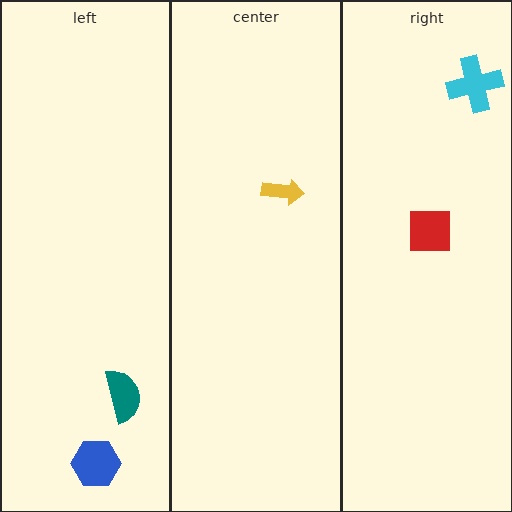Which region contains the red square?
The right region.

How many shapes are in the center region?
1.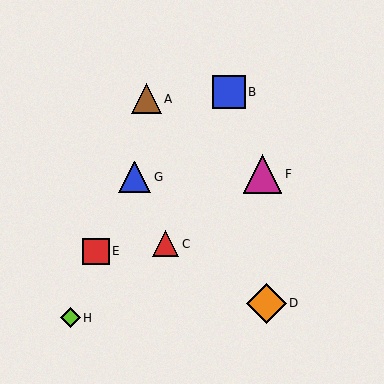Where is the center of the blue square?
The center of the blue square is at (229, 92).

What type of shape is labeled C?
Shape C is a red triangle.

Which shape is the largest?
The orange diamond (labeled D) is the largest.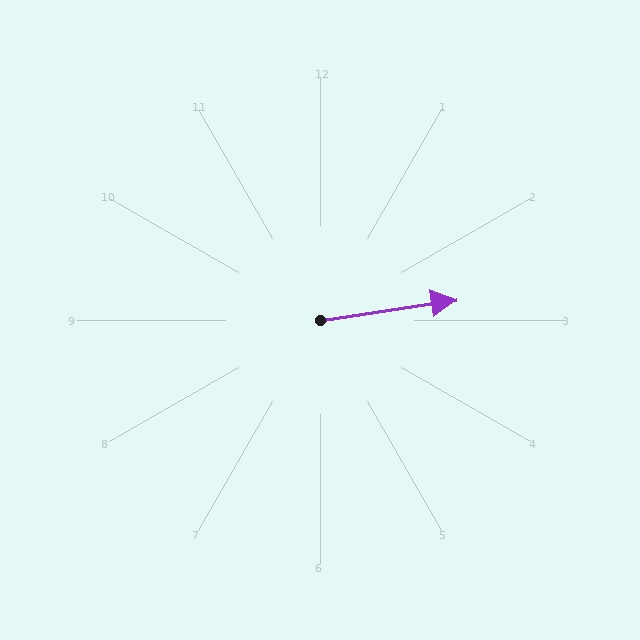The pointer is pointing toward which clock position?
Roughly 3 o'clock.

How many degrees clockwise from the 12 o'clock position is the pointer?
Approximately 82 degrees.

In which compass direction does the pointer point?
East.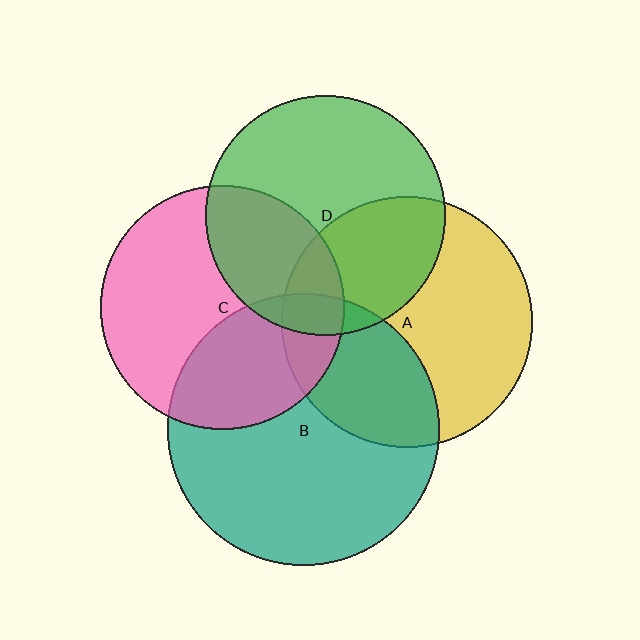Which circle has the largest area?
Circle B (teal).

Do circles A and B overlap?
Yes.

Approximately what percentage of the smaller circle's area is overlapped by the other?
Approximately 35%.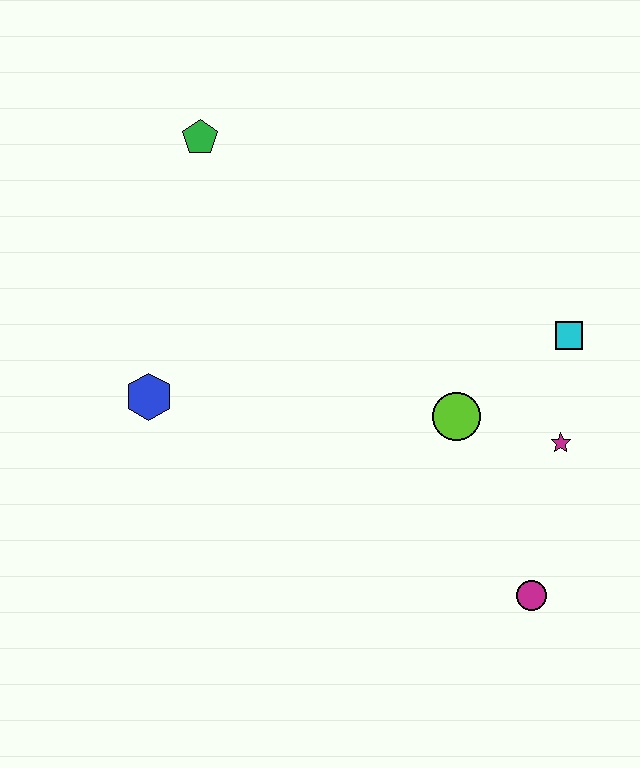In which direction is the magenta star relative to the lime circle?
The magenta star is to the right of the lime circle.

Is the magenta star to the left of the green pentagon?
No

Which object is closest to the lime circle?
The magenta star is closest to the lime circle.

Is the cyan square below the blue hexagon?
No